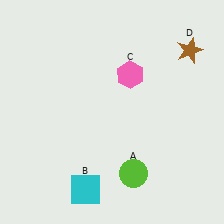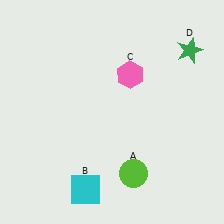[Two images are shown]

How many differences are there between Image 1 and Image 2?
There is 1 difference between the two images.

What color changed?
The star (D) changed from brown in Image 1 to green in Image 2.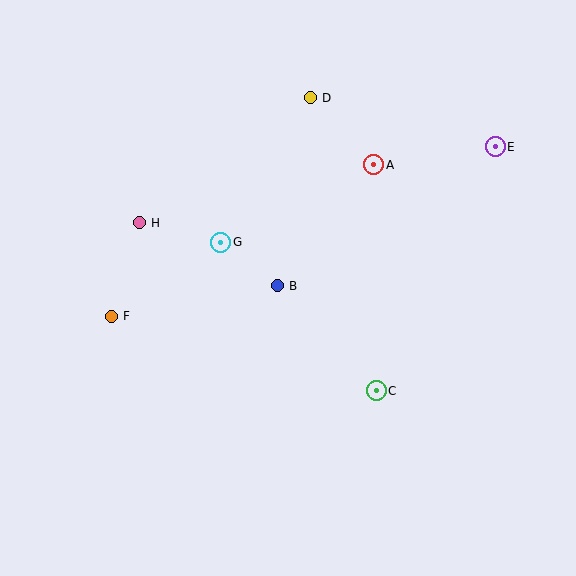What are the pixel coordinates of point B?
Point B is at (277, 286).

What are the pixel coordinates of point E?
Point E is at (495, 147).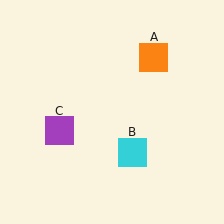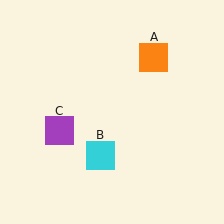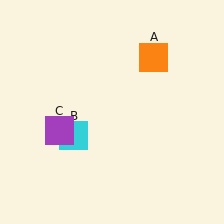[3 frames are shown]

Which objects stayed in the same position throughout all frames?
Orange square (object A) and purple square (object C) remained stationary.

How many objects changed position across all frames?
1 object changed position: cyan square (object B).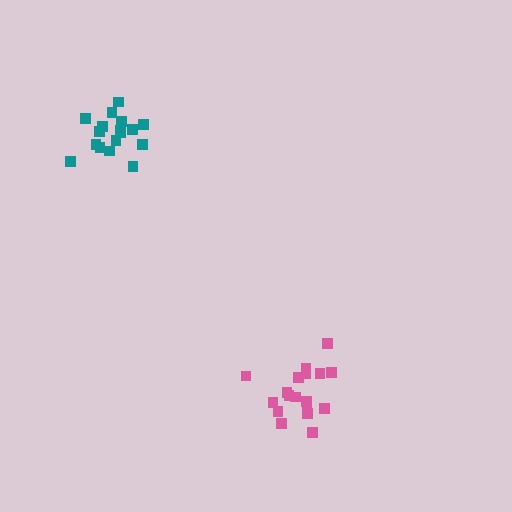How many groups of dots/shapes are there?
There are 2 groups.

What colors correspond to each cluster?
The clusters are colored: pink, teal.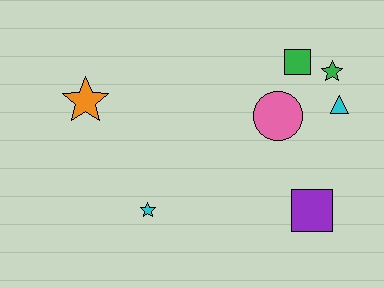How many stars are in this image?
There are 3 stars.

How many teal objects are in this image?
There are no teal objects.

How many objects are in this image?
There are 7 objects.